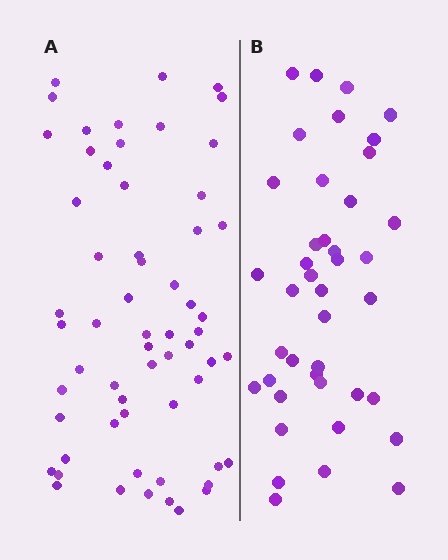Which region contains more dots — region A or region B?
Region A (the left region) has more dots.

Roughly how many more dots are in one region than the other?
Region A has approximately 20 more dots than region B.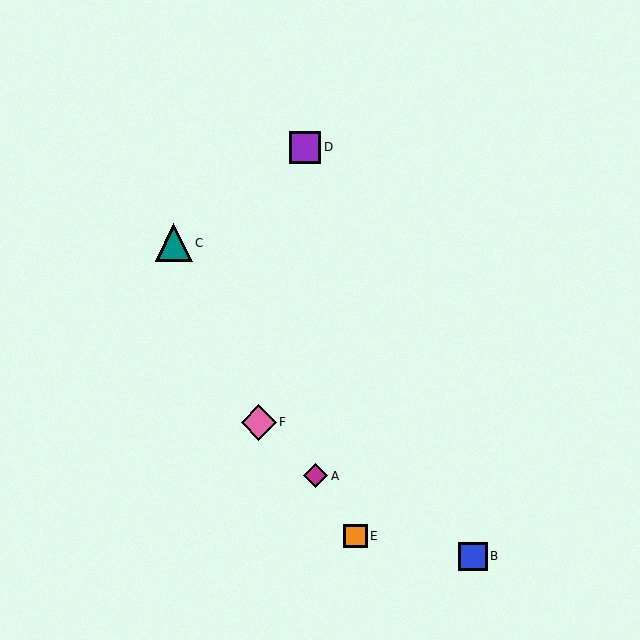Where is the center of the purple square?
The center of the purple square is at (305, 147).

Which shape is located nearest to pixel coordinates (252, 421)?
The pink diamond (labeled F) at (259, 422) is nearest to that location.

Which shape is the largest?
The teal triangle (labeled C) is the largest.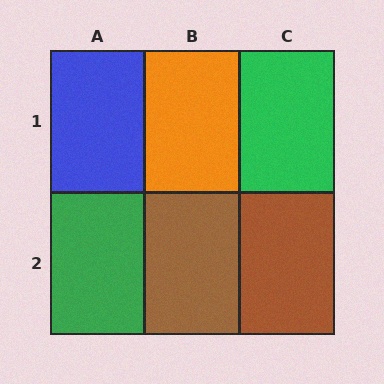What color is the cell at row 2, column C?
Brown.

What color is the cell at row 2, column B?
Brown.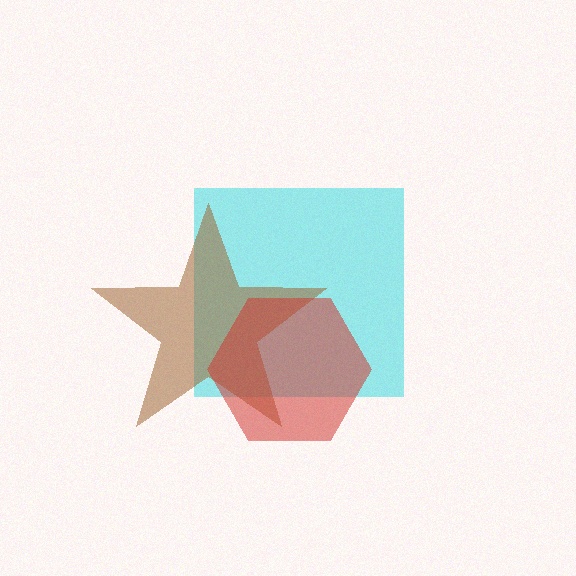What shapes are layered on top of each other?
The layered shapes are: a cyan square, a brown star, a red hexagon.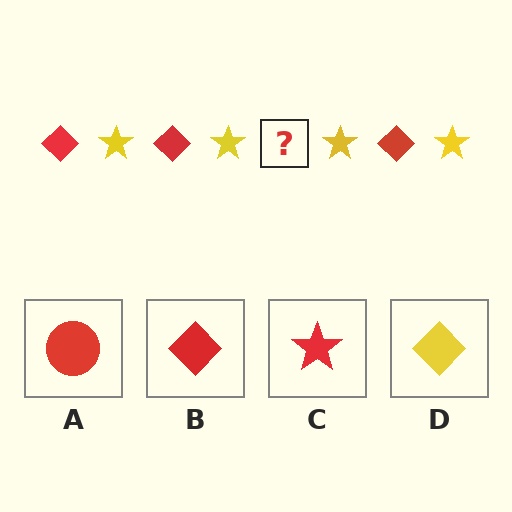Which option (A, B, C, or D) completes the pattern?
B.